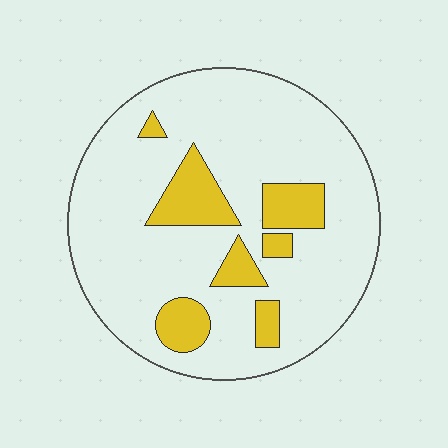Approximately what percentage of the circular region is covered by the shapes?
Approximately 15%.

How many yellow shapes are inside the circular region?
7.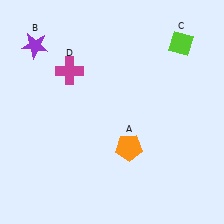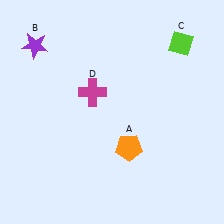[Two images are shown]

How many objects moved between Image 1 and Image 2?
1 object moved between the two images.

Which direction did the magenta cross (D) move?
The magenta cross (D) moved right.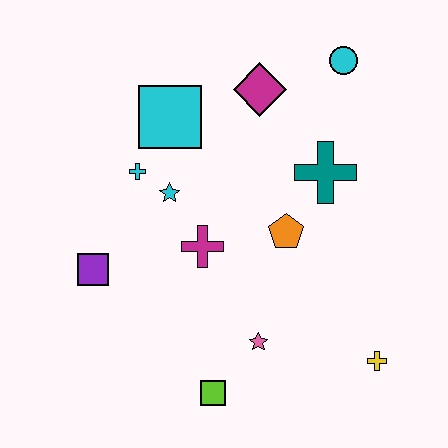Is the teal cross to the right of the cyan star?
Yes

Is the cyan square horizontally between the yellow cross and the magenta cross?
No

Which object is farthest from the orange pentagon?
The purple square is farthest from the orange pentagon.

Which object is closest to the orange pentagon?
The teal cross is closest to the orange pentagon.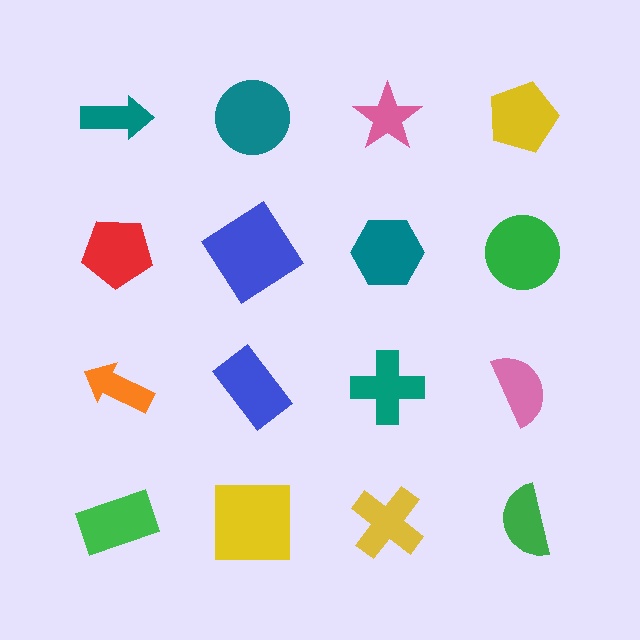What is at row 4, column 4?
A green semicircle.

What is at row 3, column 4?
A pink semicircle.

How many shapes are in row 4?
4 shapes.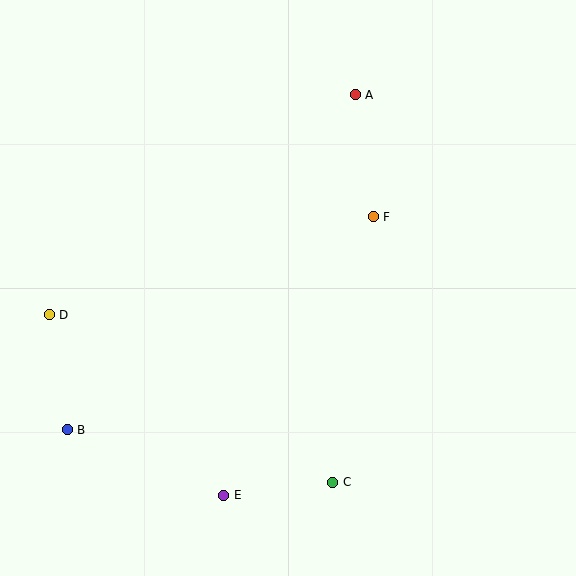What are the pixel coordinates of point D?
Point D is at (49, 315).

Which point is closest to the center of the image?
Point F at (373, 217) is closest to the center.